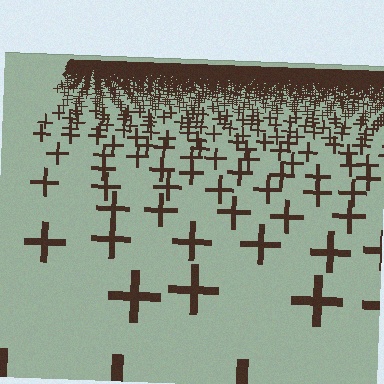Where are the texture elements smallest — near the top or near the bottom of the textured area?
Near the top.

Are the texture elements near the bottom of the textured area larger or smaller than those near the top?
Larger. Near the bottom, elements are closer to the viewer and appear at a bigger on-screen size.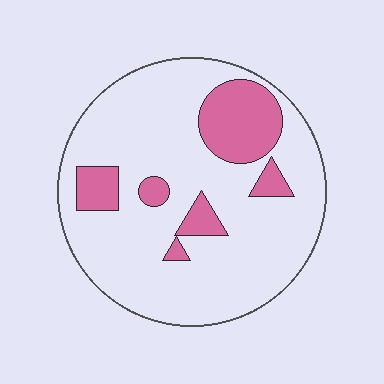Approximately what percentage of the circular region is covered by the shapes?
Approximately 20%.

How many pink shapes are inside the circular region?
6.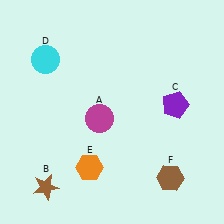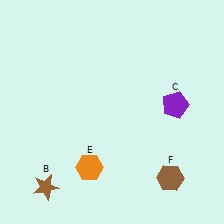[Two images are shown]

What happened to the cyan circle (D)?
The cyan circle (D) was removed in Image 2. It was in the top-left area of Image 1.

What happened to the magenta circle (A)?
The magenta circle (A) was removed in Image 2. It was in the bottom-left area of Image 1.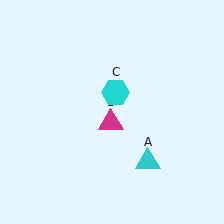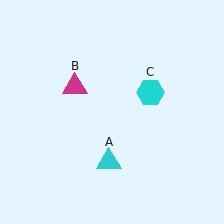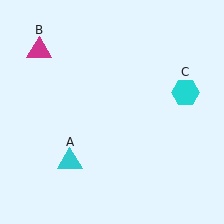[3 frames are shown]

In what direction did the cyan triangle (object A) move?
The cyan triangle (object A) moved left.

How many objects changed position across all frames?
3 objects changed position: cyan triangle (object A), magenta triangle (object B), cyan hexagon (object C).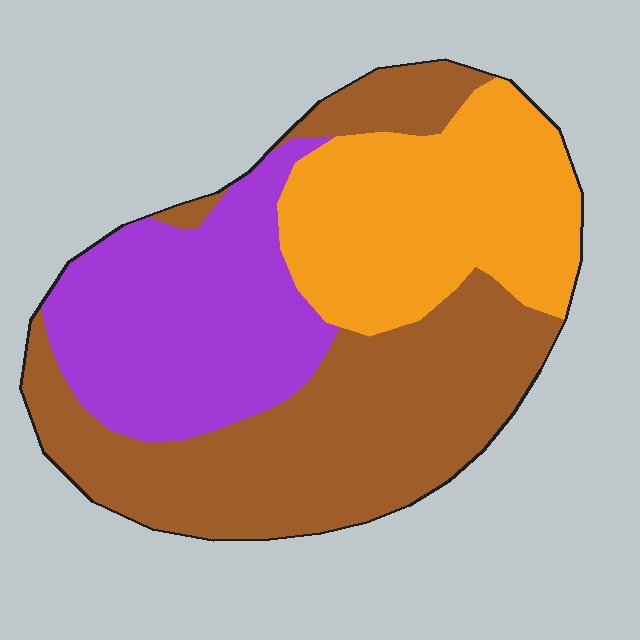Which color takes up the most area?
Brown, at roughly 45%.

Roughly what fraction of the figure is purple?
Purple takes up about one quarter (1/4) of the figure.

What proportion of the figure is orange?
Orange covers 29% of the figure.